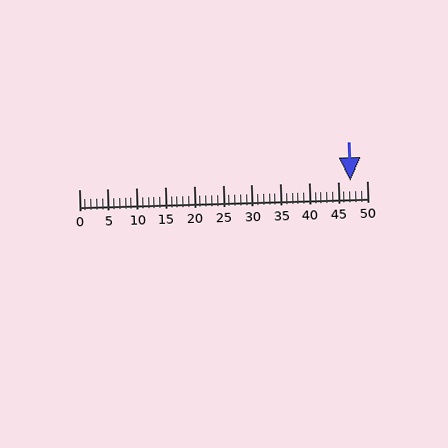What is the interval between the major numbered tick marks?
The major tick marks are spaced 5 units apart.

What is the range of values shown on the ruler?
The ruler shows values from 0 to 50.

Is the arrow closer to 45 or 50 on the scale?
The arrow is closer to 45.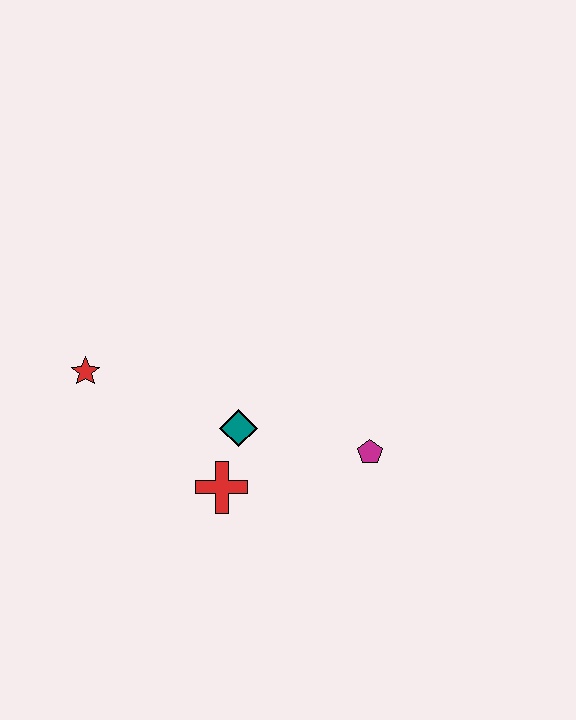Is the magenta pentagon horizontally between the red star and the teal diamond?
No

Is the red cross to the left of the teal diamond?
Yes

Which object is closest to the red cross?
The teal diamond is closest to the red cross.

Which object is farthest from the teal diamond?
The red star is farthest from the teal diamond.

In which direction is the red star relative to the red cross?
The red star is to the left of the red cross.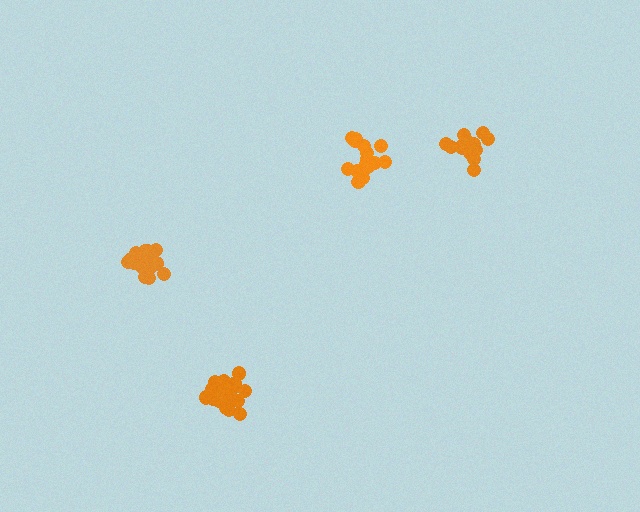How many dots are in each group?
Group 1: 13 dots, Group 2: 18 dots, Group 3: 16 dots, Group 4: 17 dots (64 total).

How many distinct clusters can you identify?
There are 4 distinct clusters.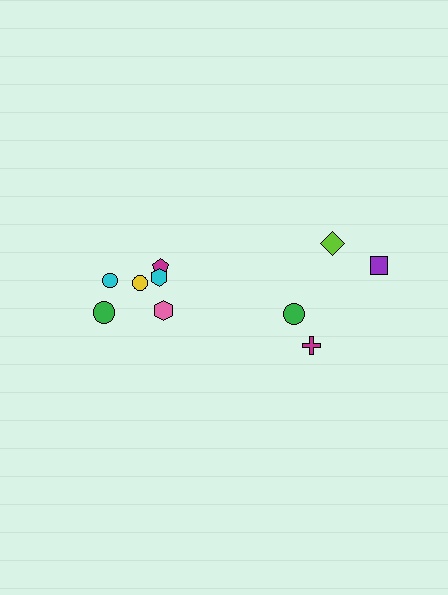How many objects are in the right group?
There are 4 objects.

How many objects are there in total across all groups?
There are 10 objects.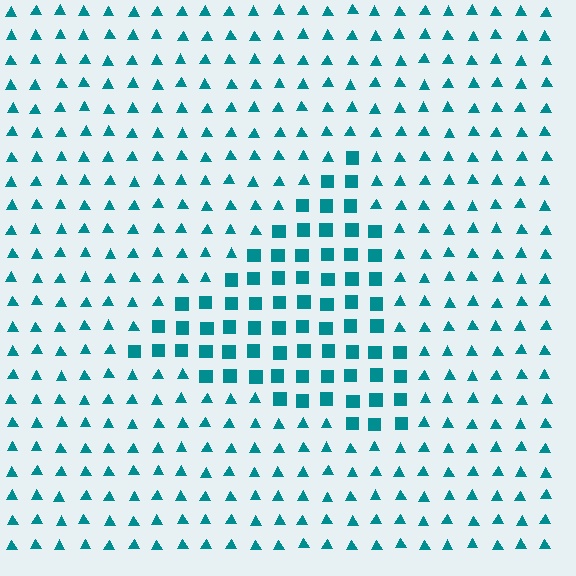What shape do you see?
I see a triangle.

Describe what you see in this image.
The image is filled with small teal elements arranged in a uniform grid. A triangle-shaped region contains squares, while the surrounding area contains triangles. The boundary is defined purely by the change in element shape.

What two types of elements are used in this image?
The image uses squares inside the triangle region and triangles outside it.